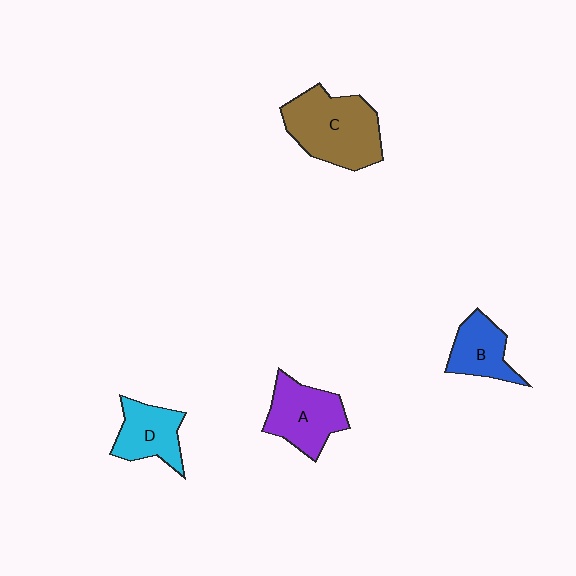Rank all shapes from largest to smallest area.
From largest to smallest: C (brown), A (purple), D (cyan), B (blue).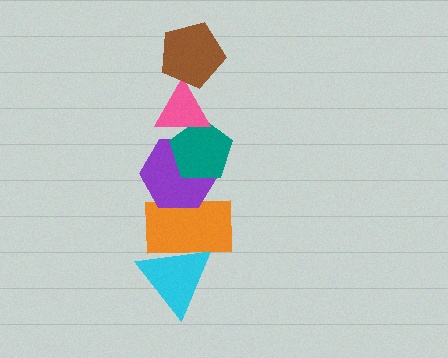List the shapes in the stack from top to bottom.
From top to bottom: the brown pentagon, the pink triangle, the teal pentagon, the purple hexagon, the orange rectangle, the cyan triangle.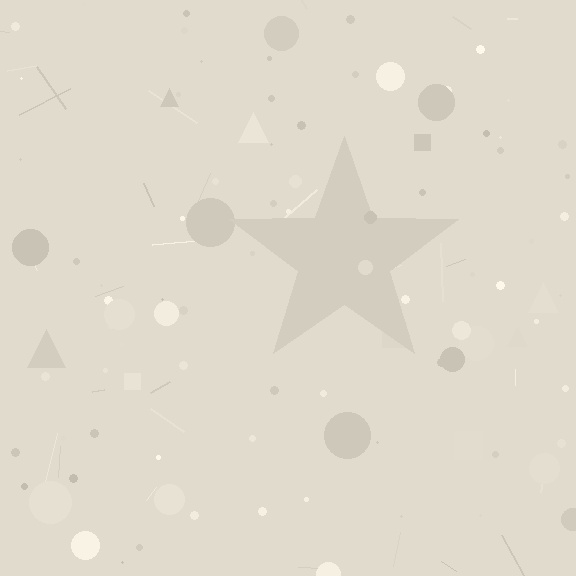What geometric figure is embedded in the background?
A star is embedded in the background.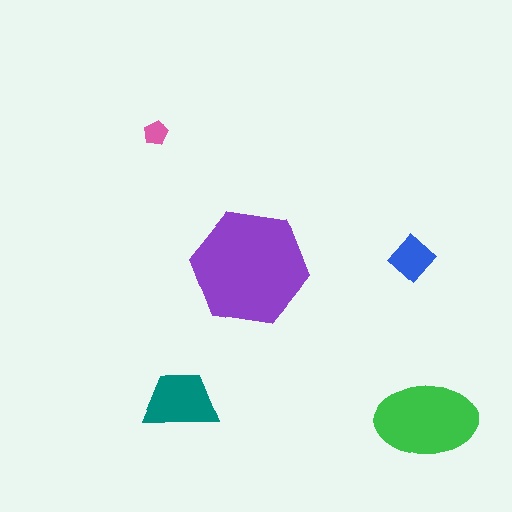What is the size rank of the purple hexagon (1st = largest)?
1st.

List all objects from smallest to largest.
The pink pentagon, the blue diamond, the teal trapezoid, the green ellipse, the purple hexagon.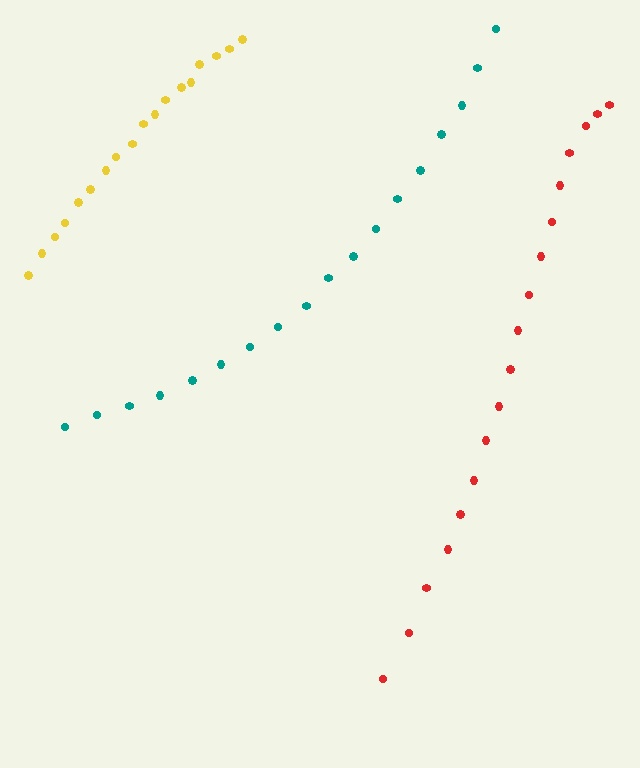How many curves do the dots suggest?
There are 3 distinct paths.